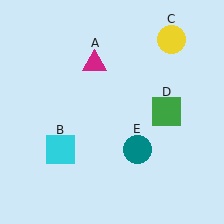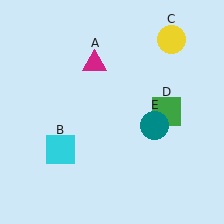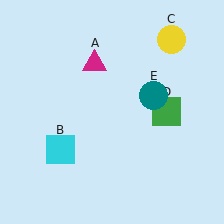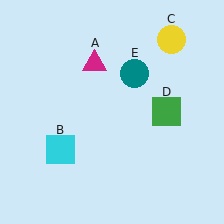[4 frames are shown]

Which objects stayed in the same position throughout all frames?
Magenta triangle (object A) and cyan square (object B) and yellow circle (object C) and green square (object D) remained stationary.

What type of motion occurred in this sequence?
The teal circle (object E) rotated counterclockwise around the center of the scene.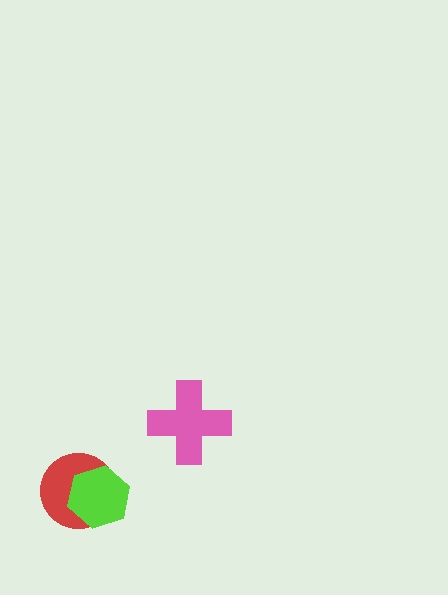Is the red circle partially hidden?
Yes, it is partially covered by another shape.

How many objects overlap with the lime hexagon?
1 object overlaps with the lime hexagon.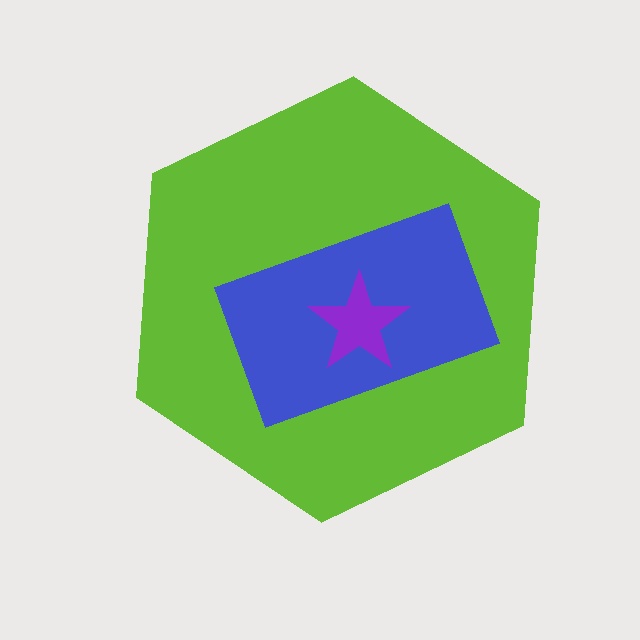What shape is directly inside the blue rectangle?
The purple star.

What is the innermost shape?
The purple star.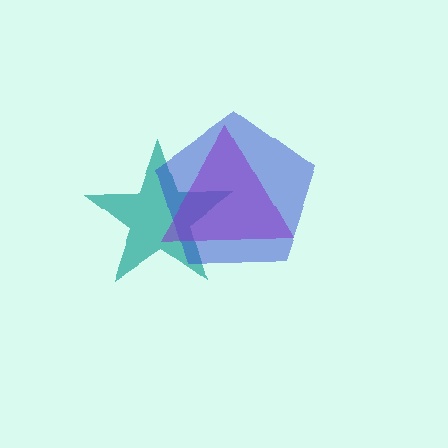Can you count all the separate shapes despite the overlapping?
Yes, there are 3 separate shapes.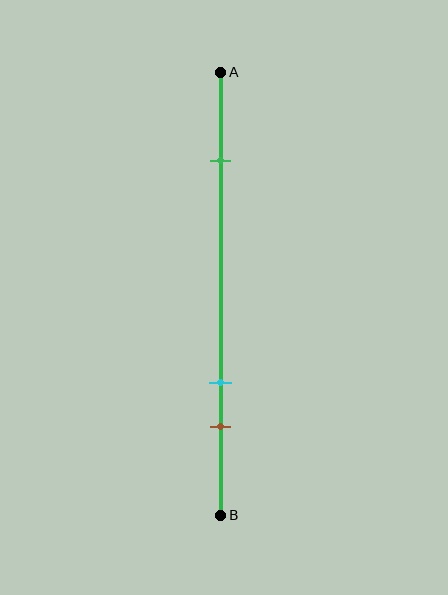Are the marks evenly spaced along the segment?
No, the marks are not evenly spaced.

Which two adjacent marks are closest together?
The cyan and brown marks are the closest adjacent pair.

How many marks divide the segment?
There are 3 marks dividing the segment.